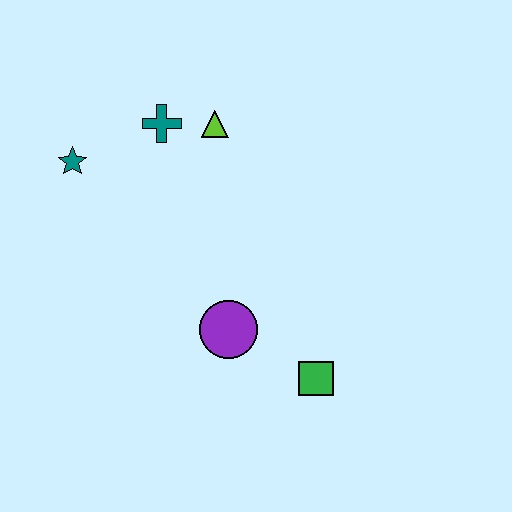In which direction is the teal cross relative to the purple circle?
The teal cross is above the purple circle.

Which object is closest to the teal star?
The teal cross is closest to the teal star.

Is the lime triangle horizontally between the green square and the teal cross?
Yes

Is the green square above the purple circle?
No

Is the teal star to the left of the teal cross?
Yes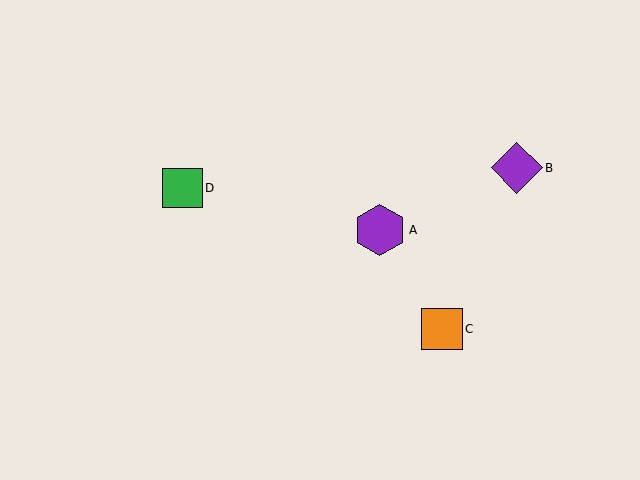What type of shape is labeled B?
Shape B is a purple diamond.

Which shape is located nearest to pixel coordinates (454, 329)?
The orange square (labeled C) at (442, 329) is nearest to that location.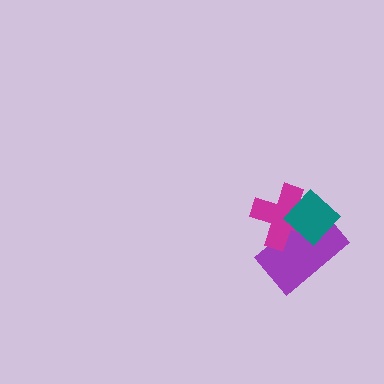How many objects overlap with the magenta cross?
2 objects overlap with the magenta cross.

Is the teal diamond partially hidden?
No, no other shape covers it.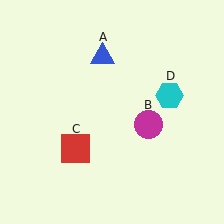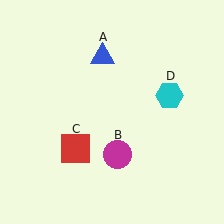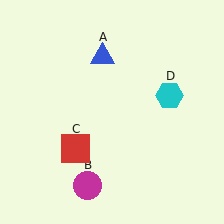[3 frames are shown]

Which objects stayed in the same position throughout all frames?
Blue triangle (object A) and red square (object C) and cyan hexagon (object D) remained stationary.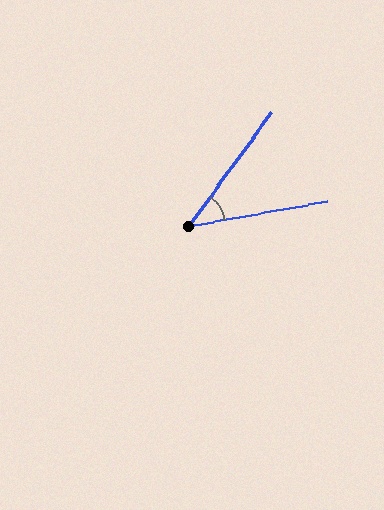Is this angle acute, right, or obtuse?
It is acute.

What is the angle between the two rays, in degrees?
Approximately 44 degrees.